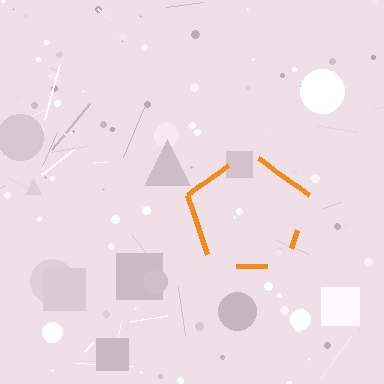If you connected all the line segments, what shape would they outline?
They would outline a pentagon.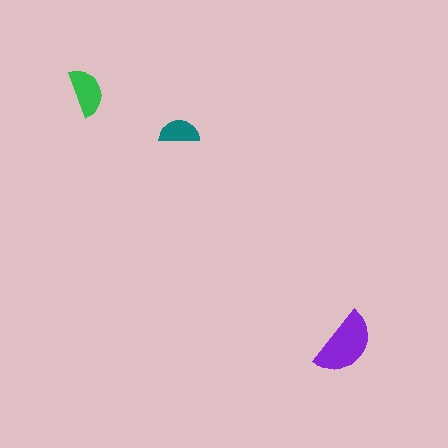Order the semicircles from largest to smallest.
the purple one, the green one, the teal one.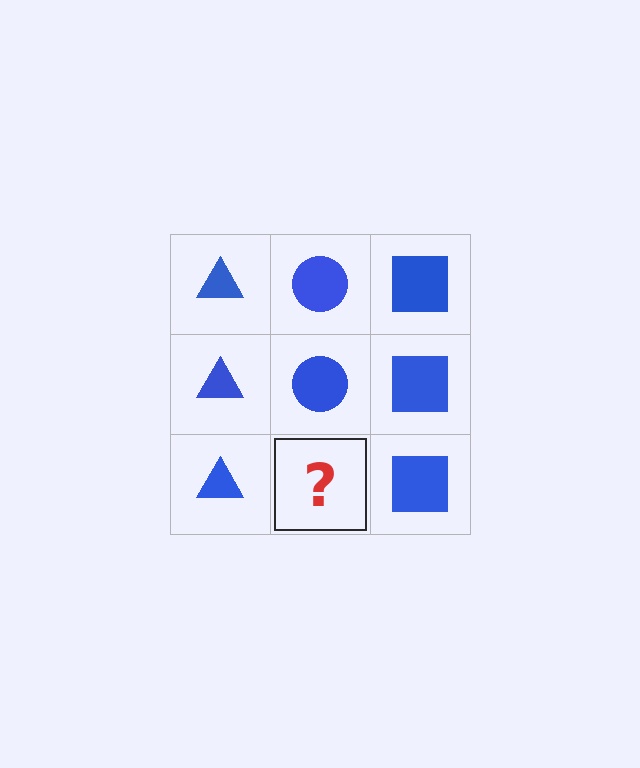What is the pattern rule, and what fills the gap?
The rule is that each column has a consistent shape. The gap should be filled with a blue circle.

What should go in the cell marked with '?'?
The missing cell should contain a blue circle.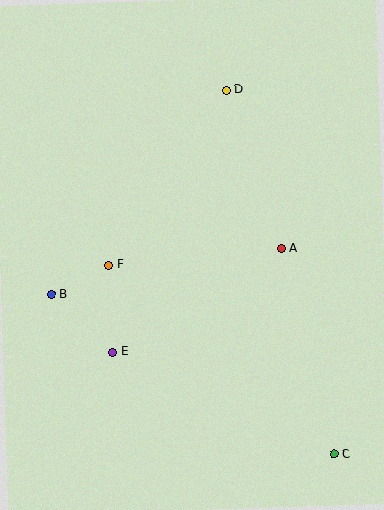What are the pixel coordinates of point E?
Point E is at (113, 352).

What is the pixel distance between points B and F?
The distance between B and F is 65 pixels.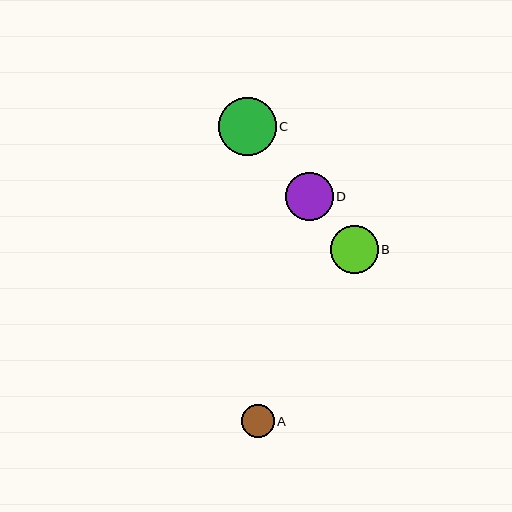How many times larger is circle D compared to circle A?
Circle D is approximately 1.5 times the size of circle A.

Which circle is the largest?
Circle C is the largest with a size of approximately 58 pixels.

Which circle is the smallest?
Circle A is the smallest with a size of approximately 32 pixels.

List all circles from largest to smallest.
From largest to smallest: C, D, B, A.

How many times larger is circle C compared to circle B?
Circle C is approximately 1.2 times the size of circle B.